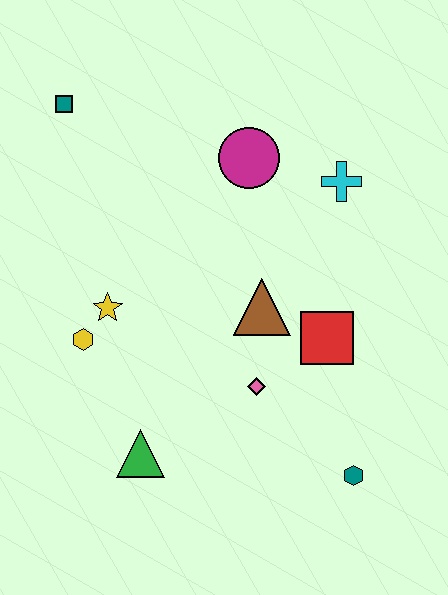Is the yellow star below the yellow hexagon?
No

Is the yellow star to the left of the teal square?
No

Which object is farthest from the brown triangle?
The teal square is farthest from the brown triangle.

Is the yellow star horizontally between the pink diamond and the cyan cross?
No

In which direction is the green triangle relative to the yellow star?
The green triangle is below the yellow star.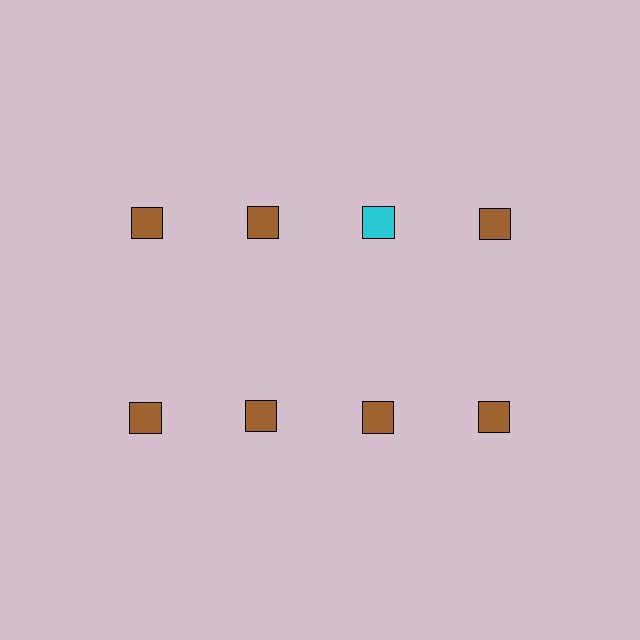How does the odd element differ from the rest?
It has a different color: cyan instead of brown.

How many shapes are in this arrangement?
There are 8 shapes arranged in a grid pattern.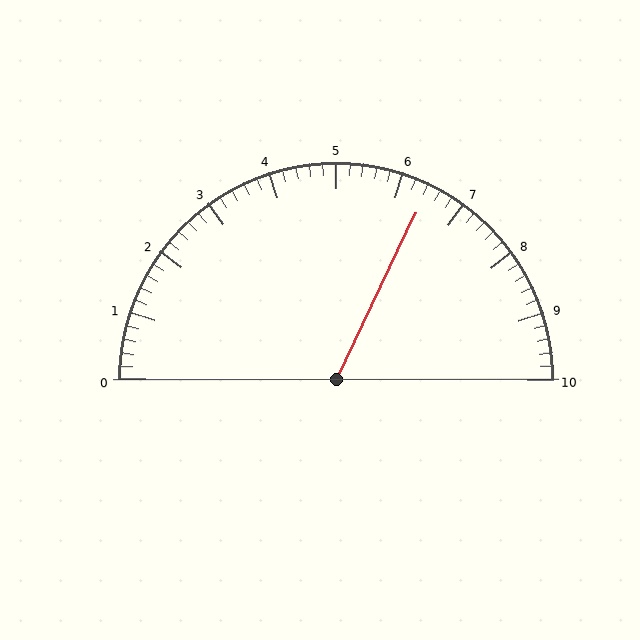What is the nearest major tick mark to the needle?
The nearest major tick mark is 6.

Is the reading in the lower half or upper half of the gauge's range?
The reading is in the upper half of the range (0 to 10).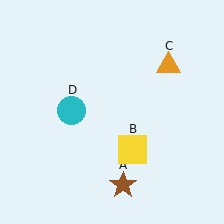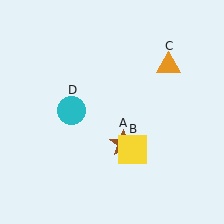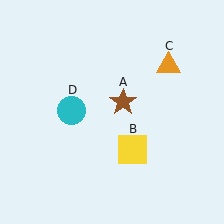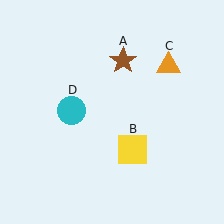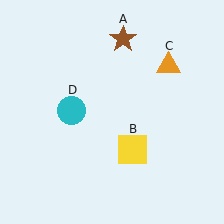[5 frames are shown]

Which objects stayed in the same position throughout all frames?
Yellow square (object B) and orange triangle (object C) and cyan circle (object D) remained stationary.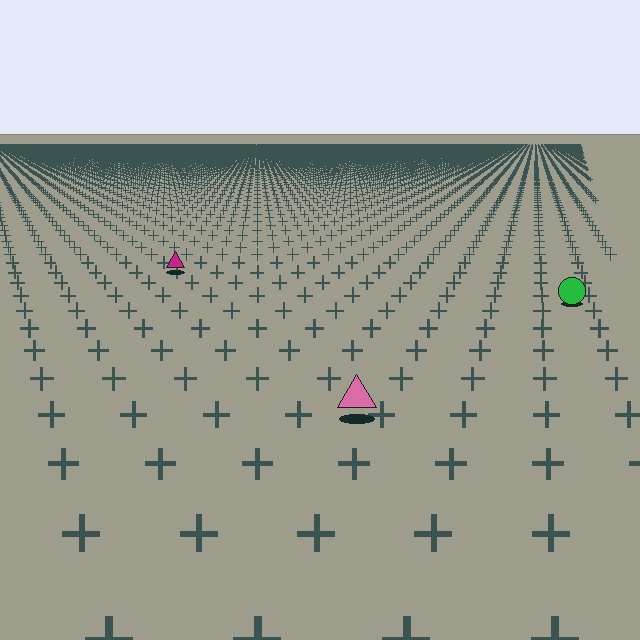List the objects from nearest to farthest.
From nearest to farthest: the pink triangle, the green circle, the magenta triangle.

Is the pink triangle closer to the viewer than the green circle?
Yes. The pink triangle is closer — you can tell from the texture gradient: the ground texture is coarser near it.